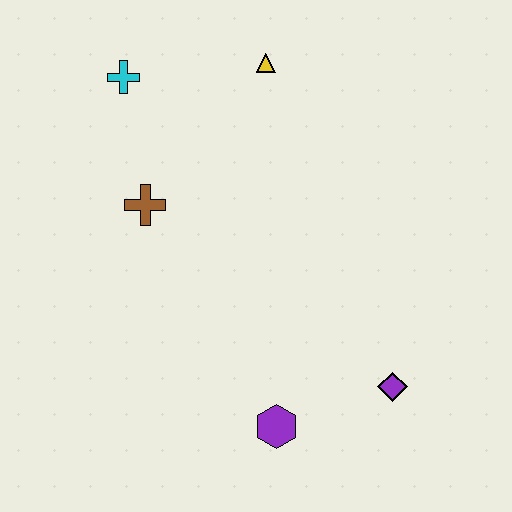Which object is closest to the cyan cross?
The brown cross is closest to the cyan cross.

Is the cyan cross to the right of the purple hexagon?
No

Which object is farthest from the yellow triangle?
The purple hexagon is farthest from the yellow triangle.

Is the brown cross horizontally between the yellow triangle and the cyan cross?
Yes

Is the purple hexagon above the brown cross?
No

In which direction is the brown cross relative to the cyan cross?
The brown cross is below the cyan cross.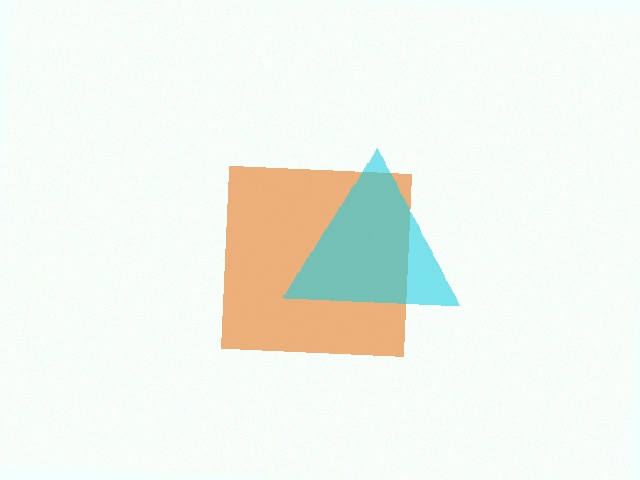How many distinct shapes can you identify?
There are 2 distinct shapes: an orange square, a cyan triangle.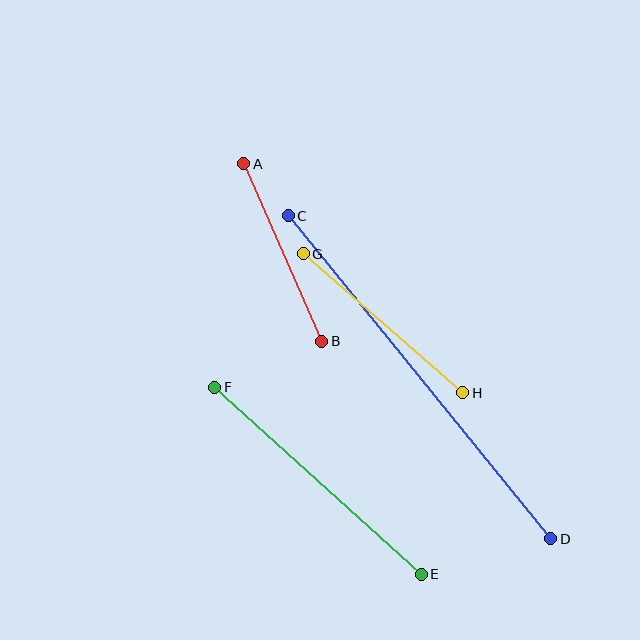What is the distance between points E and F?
The distance is approximately 278 pixels.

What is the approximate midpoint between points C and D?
The midpoint is at approximately (419, 377) pixels.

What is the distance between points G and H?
The distance is approximately 212 pixels.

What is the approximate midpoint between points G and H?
The midpoint is at approximately (383, 323) pixels.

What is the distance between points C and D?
The distance is approximately 416 pixels.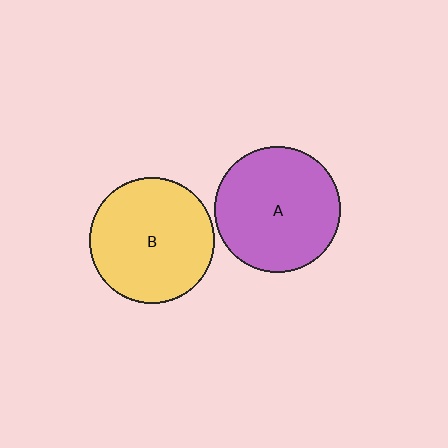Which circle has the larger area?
Circle A (purple).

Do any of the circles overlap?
No, none of the circles overlap.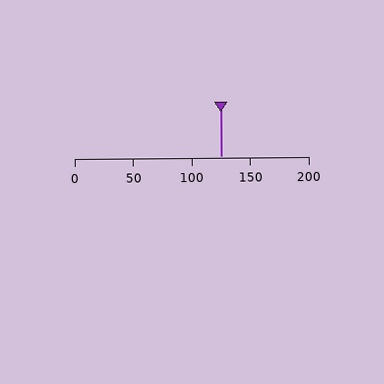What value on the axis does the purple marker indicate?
The marker indicates approximately 125.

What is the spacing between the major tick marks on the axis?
The major ticks are spaced 50 apart.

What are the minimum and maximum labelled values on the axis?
The axis runs from 0 to 200.